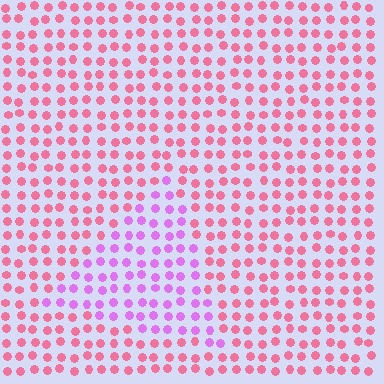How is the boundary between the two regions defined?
The boundary is defined purely by a slight shift in hue (about 47 degrees). Spacing, size, and orientation are identical on both sides.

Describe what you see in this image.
The image is filled with small pink elements in a uniform arrangement. A triangle-shaped region is visible where the elements are tinted to a slightly different hue, forming a subtle color boundary.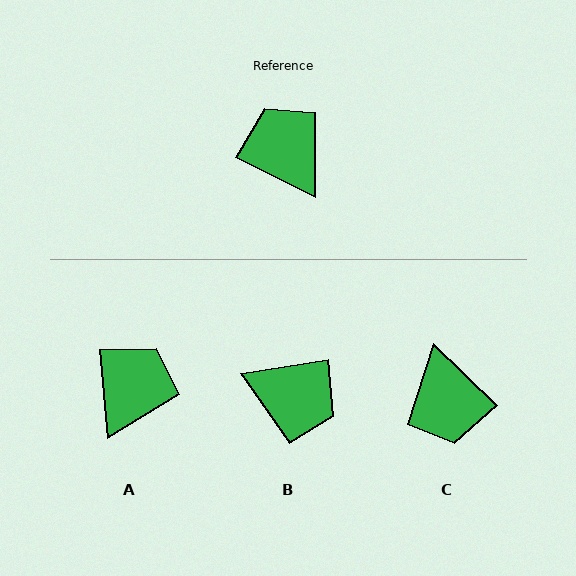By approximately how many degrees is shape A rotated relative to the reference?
Approximately 58 degrees clockwise.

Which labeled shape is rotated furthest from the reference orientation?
C, about 162 degrees away.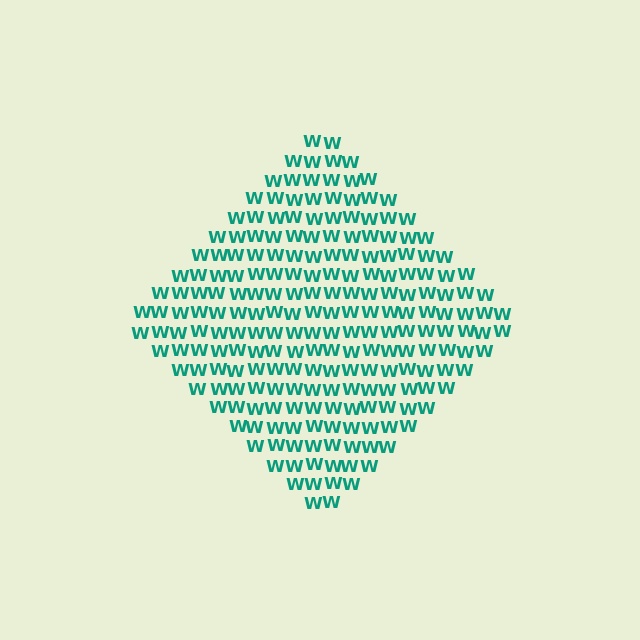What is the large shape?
The large shape is a diamond.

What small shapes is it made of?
It is made of small letter W's.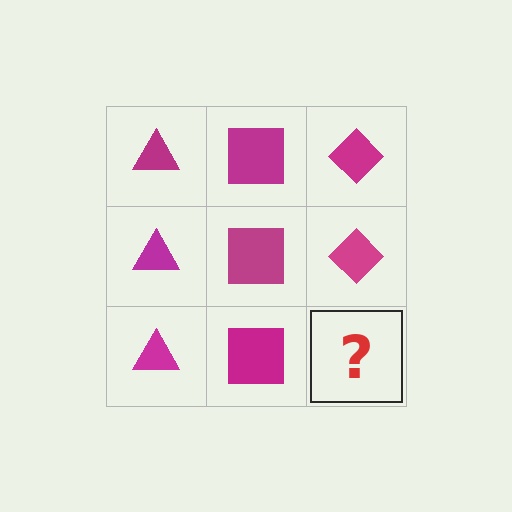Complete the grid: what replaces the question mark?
The question mark should be replaced with a magenta diamond.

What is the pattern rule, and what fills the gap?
The rule is that each column has a consistent shape. The gap should be filled with a magenta diamond.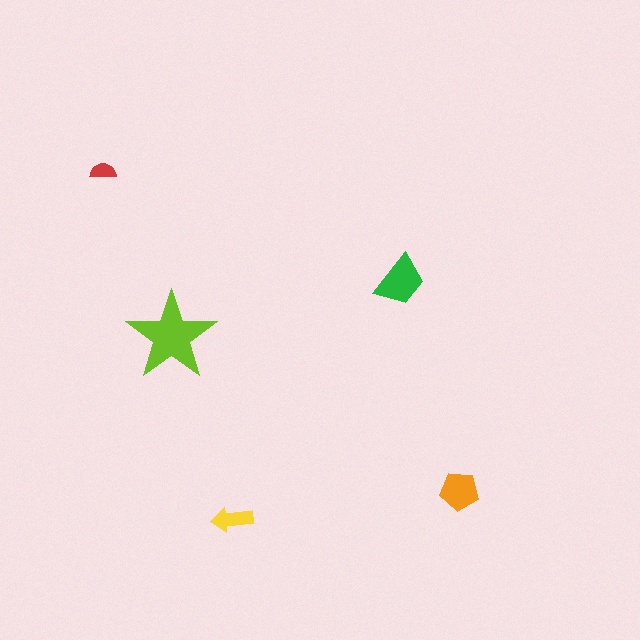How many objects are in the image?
There are 5 objects in the image.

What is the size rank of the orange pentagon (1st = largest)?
3rd.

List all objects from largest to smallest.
The lime star, the green trapezoid, the orange pentagon, the yellow arrow, the red semicircle.